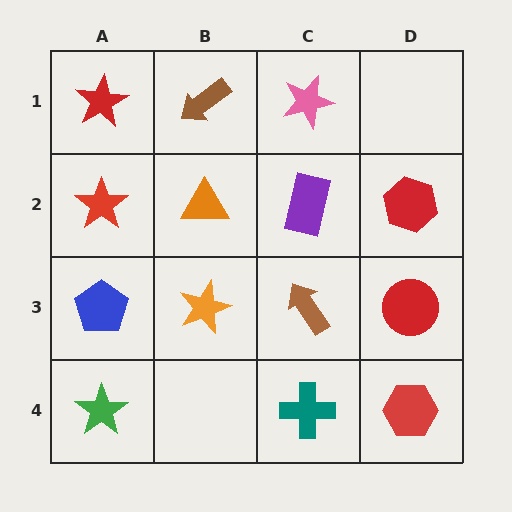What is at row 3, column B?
An orange star.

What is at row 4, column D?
A red hexagon.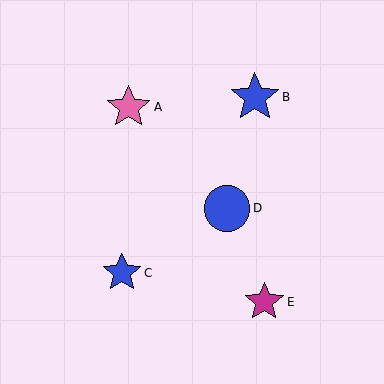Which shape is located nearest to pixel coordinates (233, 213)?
The blue circle (labeled D) at (227, 208) is nearest to that location.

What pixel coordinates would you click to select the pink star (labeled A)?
Click at (129, 107) to select the pink star A.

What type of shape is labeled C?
Shape C is a blue star.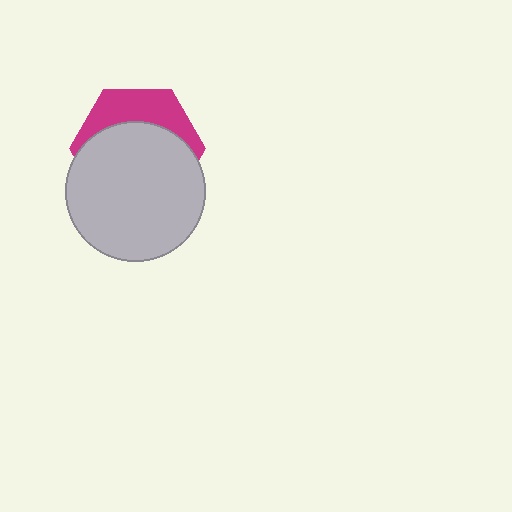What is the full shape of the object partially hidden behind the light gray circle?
The partially hidden object is a magenta hexagon.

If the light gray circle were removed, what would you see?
You would see the complete magenta hexagon.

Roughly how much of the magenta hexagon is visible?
A small part of it is visible (roughly 34%).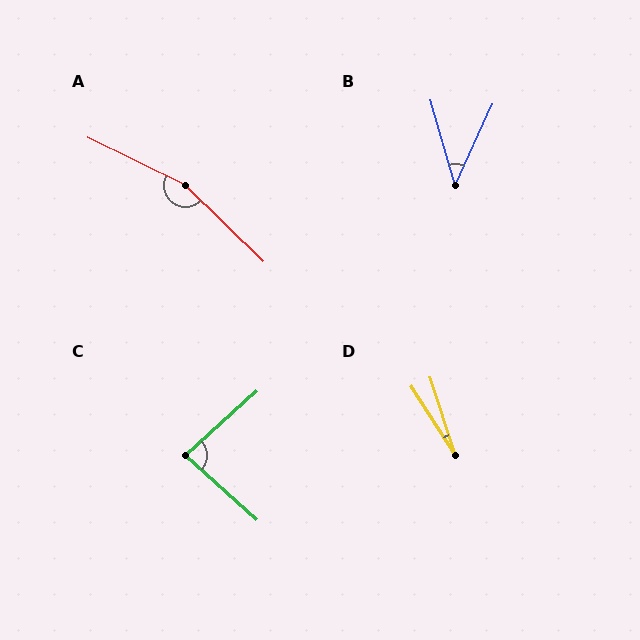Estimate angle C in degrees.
Approximately 84 degrees.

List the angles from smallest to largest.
D (15°), B (41°), C (84°), A (161°).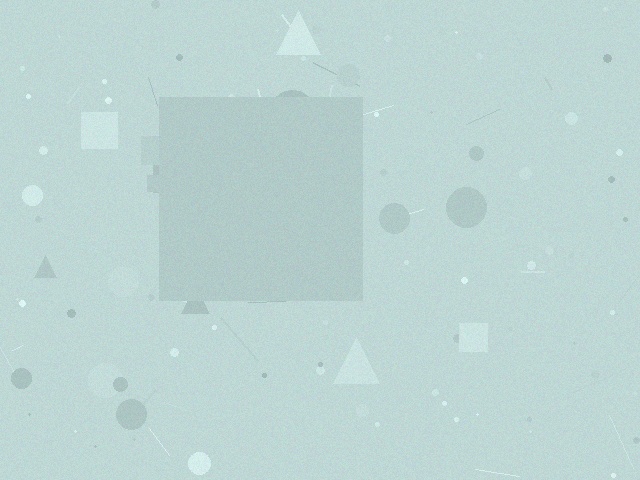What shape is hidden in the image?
A square is hidden in the image.